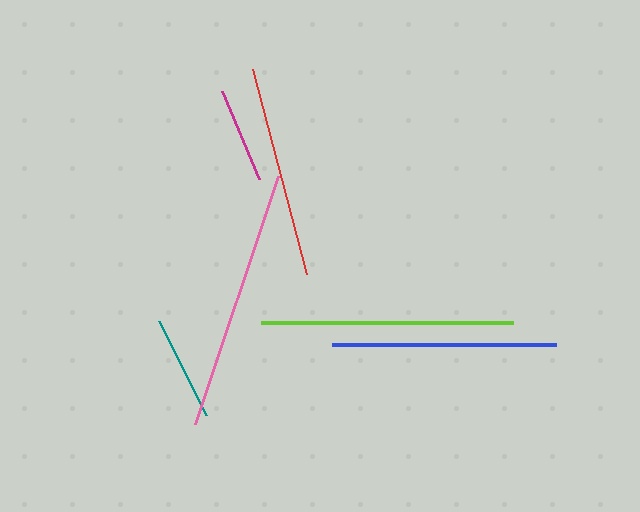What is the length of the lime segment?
The lime segment is approximately 252 pixels long.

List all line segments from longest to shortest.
From longest to shortest: pink, lime, blue, red, teal, magenta.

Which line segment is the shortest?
The magenta line is the shortest at approximately 95 pixels.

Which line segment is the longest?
The pink line is the longest at approximately 262 pixels.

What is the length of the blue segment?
The blue segment is approximately 224 pixels long.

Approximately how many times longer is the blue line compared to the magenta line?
The blue line is approximately 2.4 times the length of the magenta line.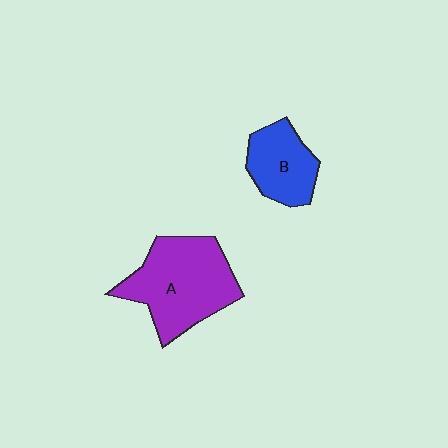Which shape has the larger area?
Shape A (purple).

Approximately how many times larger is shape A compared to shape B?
Approximately 1.8 times.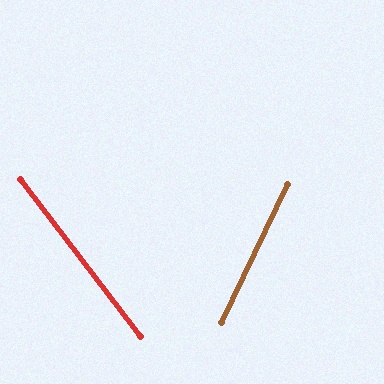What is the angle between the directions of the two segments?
Approximately 63 degrees.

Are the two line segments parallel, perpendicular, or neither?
Neither parallel nor perpendicular — they differ by about 63°.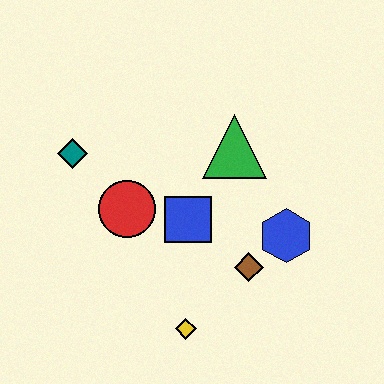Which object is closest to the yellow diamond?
The brown diamond is closest to the yellow diamond.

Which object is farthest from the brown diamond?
The teal diamond is farthest from the brown diamond.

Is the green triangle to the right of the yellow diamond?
Yes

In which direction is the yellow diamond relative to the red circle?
The yellow diamond is below the red circle.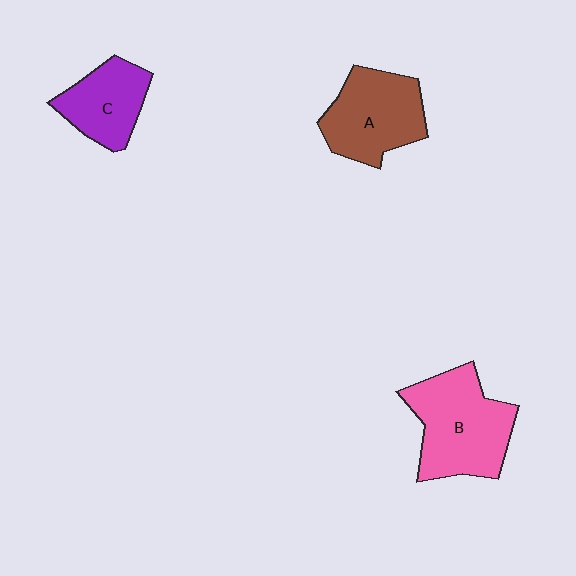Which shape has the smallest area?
Shape C (purple).